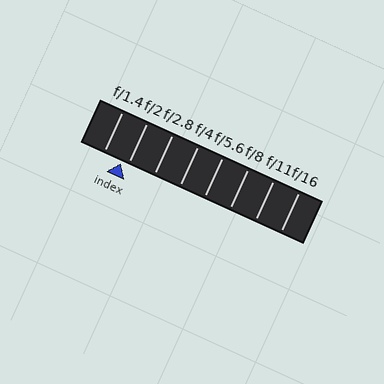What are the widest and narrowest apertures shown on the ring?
The widest aperture shown is f/1.4 and the narrowest is f/16.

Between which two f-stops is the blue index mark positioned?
The index mark is between f/1.4 and f/2.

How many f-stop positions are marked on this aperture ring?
There are 8 f-stop positions marked.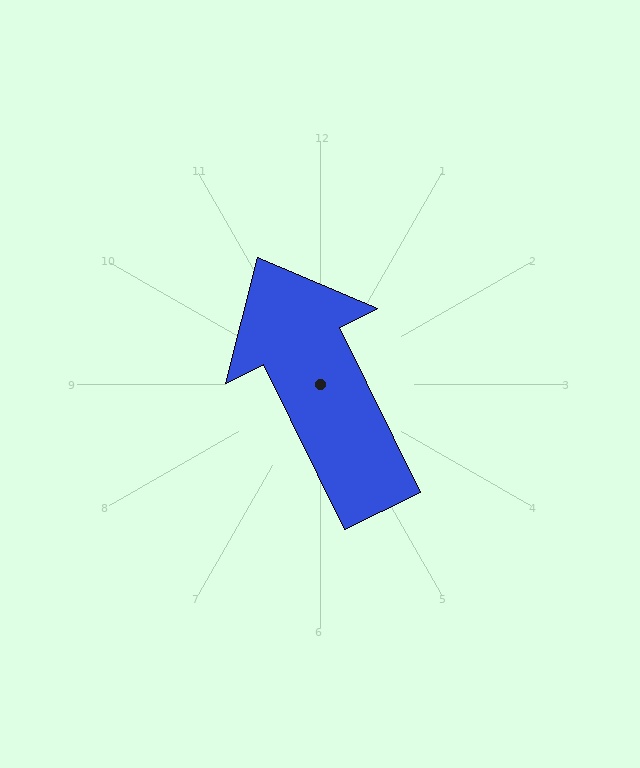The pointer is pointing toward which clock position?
Roughly 11 o'clock.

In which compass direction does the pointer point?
Northwest.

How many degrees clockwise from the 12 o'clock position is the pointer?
Approximately 334 degrees.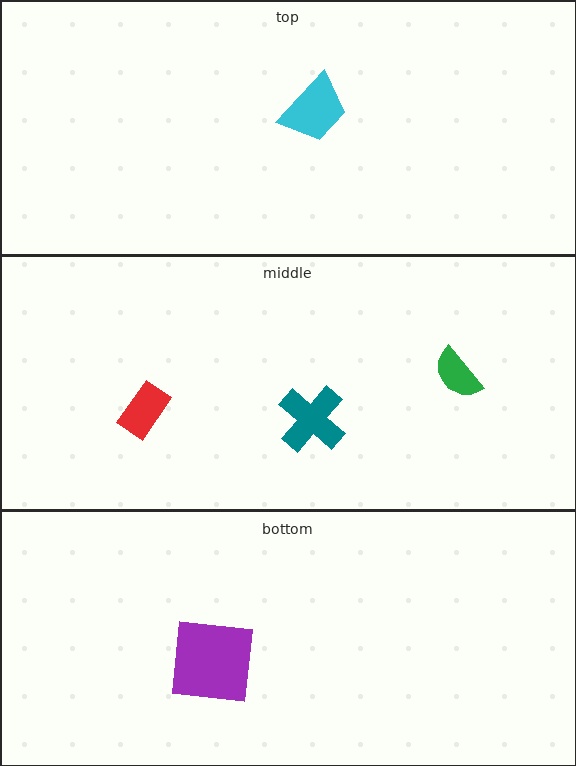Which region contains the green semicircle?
The middle region.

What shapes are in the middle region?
The red rectangle, the teal cross, the green semicircle.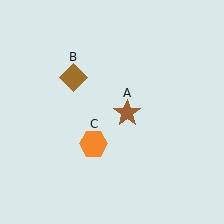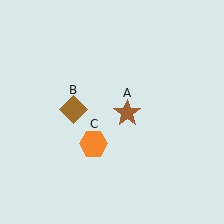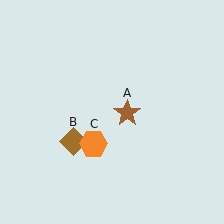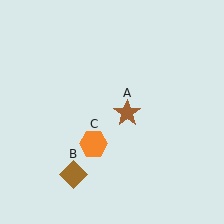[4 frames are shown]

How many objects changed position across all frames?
1 object changed position: brown diamond (object B).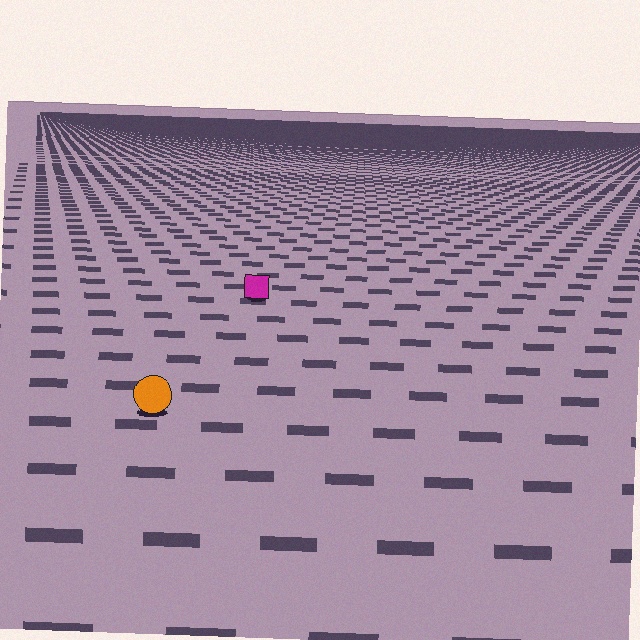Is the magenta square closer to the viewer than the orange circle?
No. The orange circle is closer — you can tell from the texture gradient: the ground texture is coarser near it.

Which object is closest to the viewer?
The orange circle is closest. The texture marks near it are larger and more spread out.